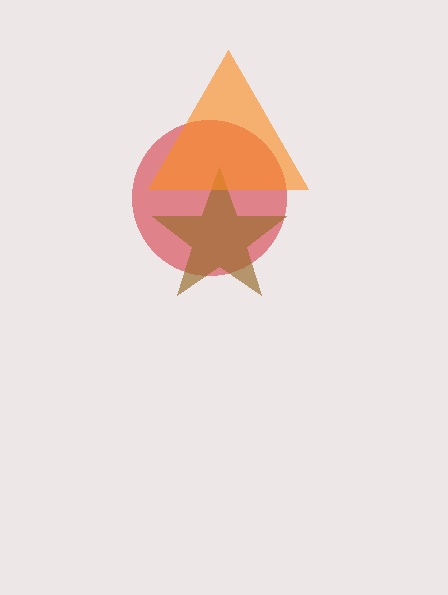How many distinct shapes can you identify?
There are 3 distinct shapes: a red circle, a brown star, an orange triangle.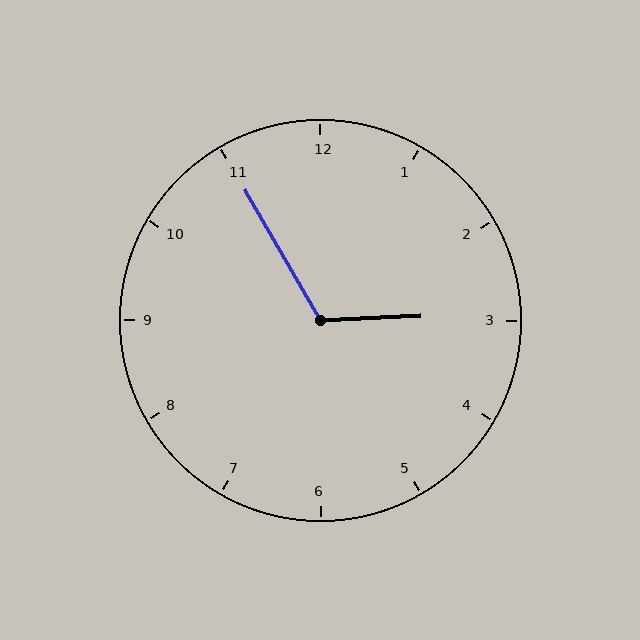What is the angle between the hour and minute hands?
Approximately 118 degrees.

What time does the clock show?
2:55.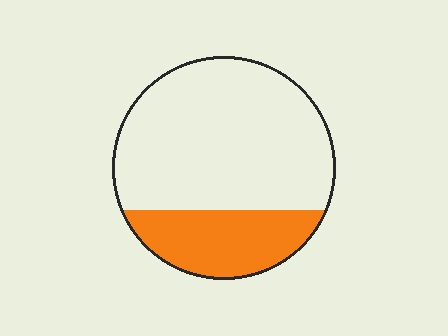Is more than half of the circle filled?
No.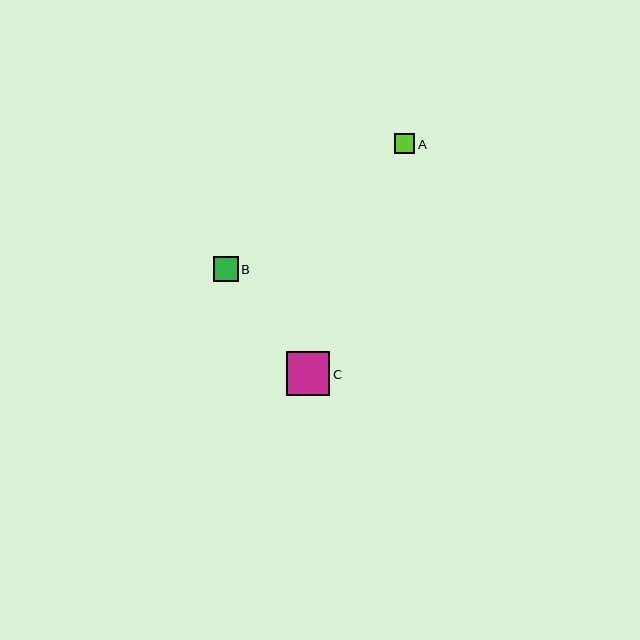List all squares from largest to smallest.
From largest to smallest: C, B, A.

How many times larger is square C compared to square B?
Square C is approximately 1.8 times the size of square B.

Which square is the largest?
Square C is the largest with a size of approximately 43 pixels.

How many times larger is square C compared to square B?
Square C is approximately 1.8 times the size of square B.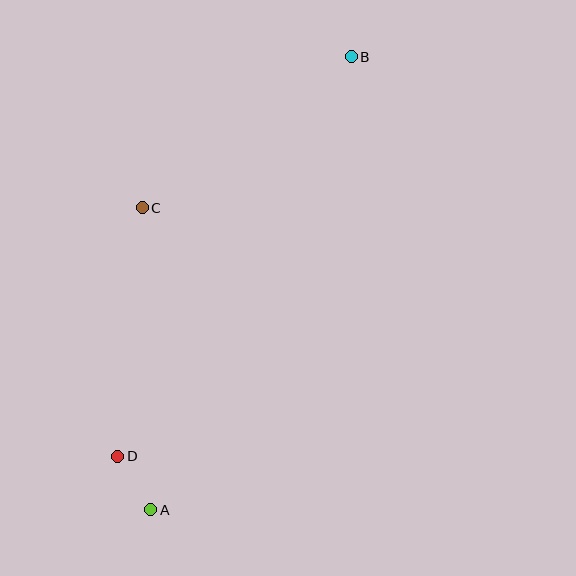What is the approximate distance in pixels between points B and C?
The distance between B and C is approximately 258 pixels.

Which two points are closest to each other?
Points A and D are closest to each other.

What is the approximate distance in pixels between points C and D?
The distance between C and D is approximately 250 pixels.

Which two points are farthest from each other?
Points A and B are farthest from each other.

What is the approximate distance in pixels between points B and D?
The distance between B and D is approximately 463 pixels.